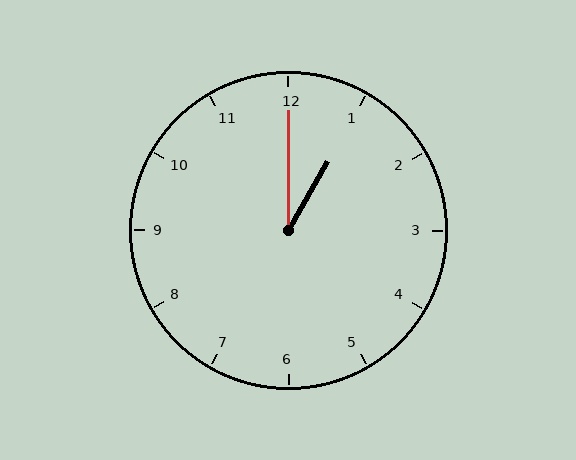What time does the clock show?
1:00.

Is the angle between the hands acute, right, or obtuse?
It is acute.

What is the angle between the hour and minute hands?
Approximately 30 degrees.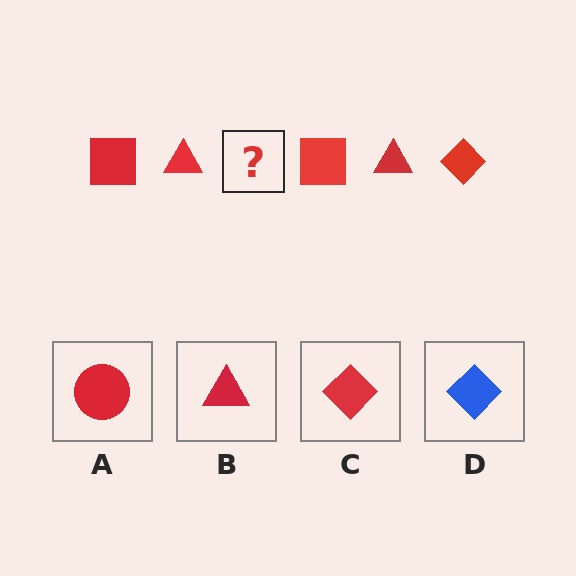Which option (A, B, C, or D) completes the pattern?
C.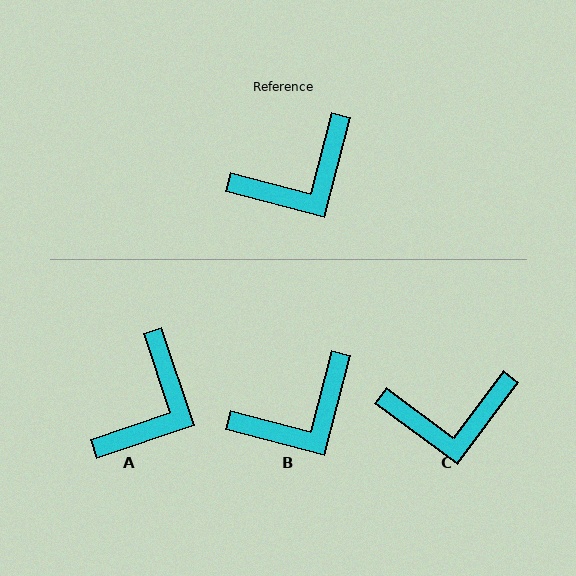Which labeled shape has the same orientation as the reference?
B.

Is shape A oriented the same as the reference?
No, it is off by about 33 degrees.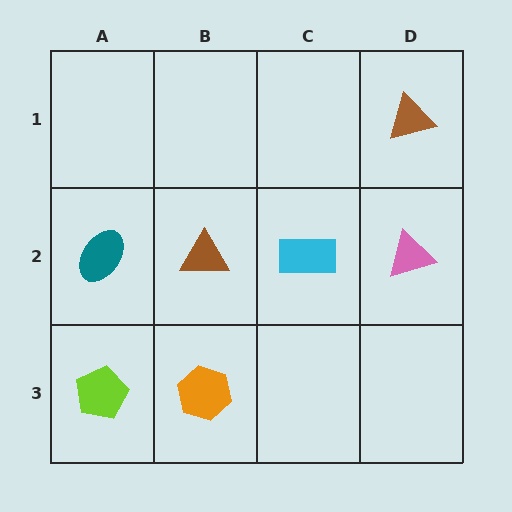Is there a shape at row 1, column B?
No, that cell is empty.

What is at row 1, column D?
A brown triangle.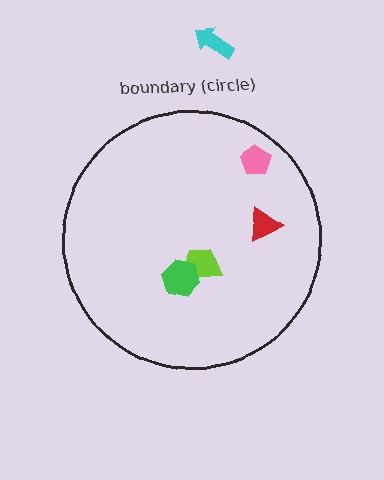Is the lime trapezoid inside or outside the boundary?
Inside.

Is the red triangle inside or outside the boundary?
Inside.